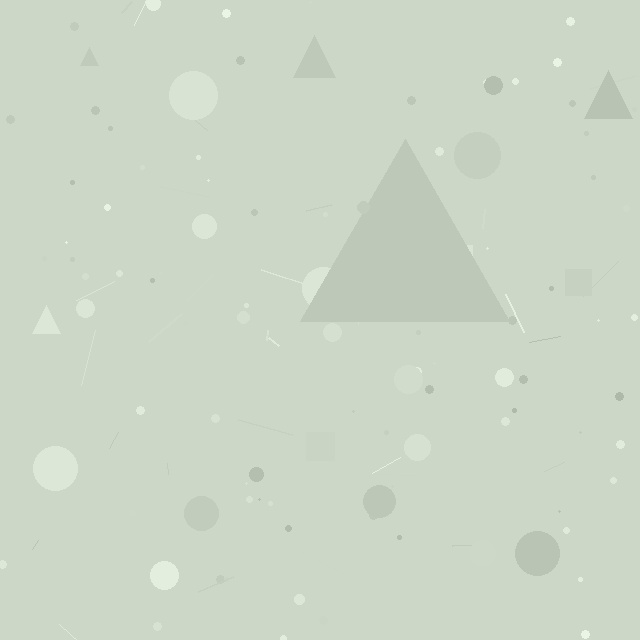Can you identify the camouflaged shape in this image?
The camouflaged shape is a triangle.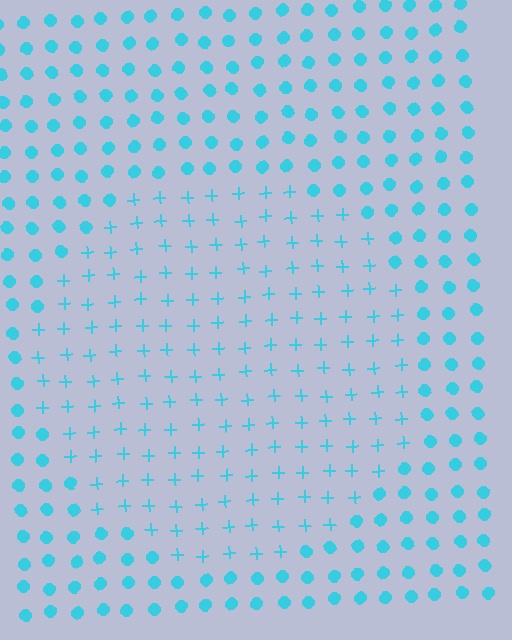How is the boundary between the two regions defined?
The boundary is defined by a change in element shape: plus signs inside vs. circles outside. All elements share the same color and spacing.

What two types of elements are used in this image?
The image uses plus signs inside the circle region and circles outside it.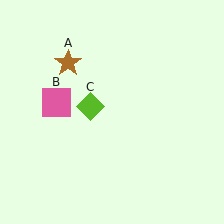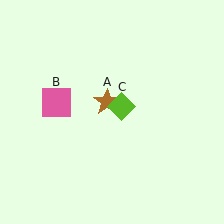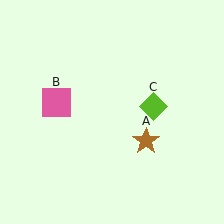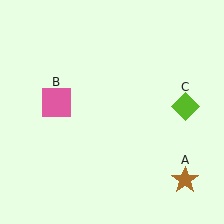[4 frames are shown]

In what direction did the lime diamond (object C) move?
The lime diamond (object C) moved right.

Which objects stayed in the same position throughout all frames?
Pink square (object B) remained stationary.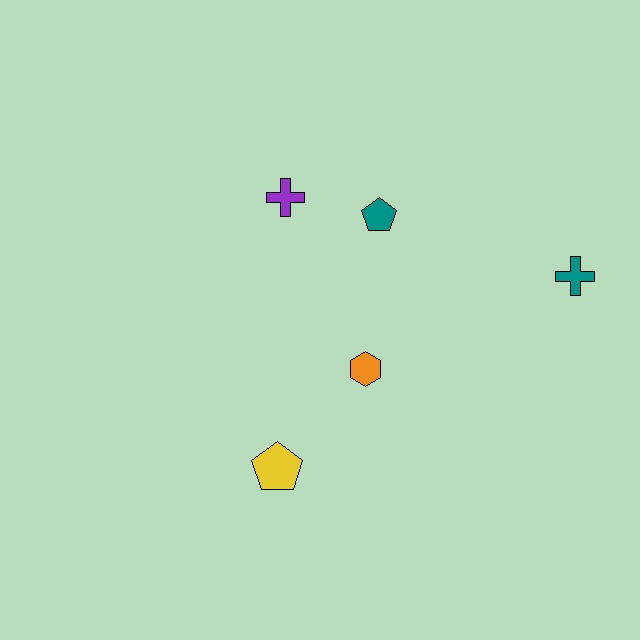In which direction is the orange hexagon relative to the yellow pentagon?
The orange hexagon is above the yellow pentagon.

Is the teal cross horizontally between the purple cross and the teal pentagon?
No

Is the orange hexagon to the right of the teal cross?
No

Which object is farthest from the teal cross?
The yellow pentagon is farthest from the teal cross.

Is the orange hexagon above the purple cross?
No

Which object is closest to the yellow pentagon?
The orange hexagon is closest to the yellow pentagon.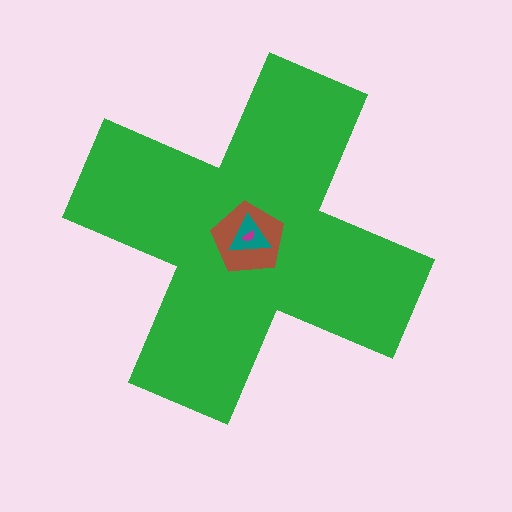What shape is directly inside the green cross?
The brown pentagon.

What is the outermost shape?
The green cross.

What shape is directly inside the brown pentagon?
The teal triangle.